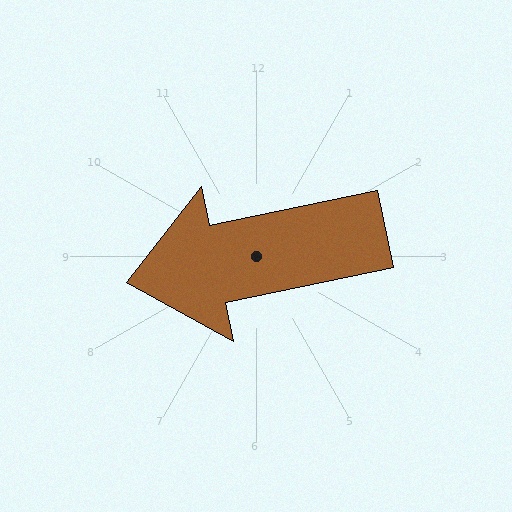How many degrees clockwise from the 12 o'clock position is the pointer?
Approximately 258 degrees.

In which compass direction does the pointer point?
West.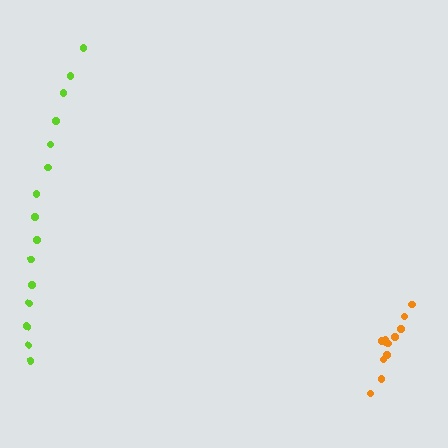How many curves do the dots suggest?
There are 2 distinct paths.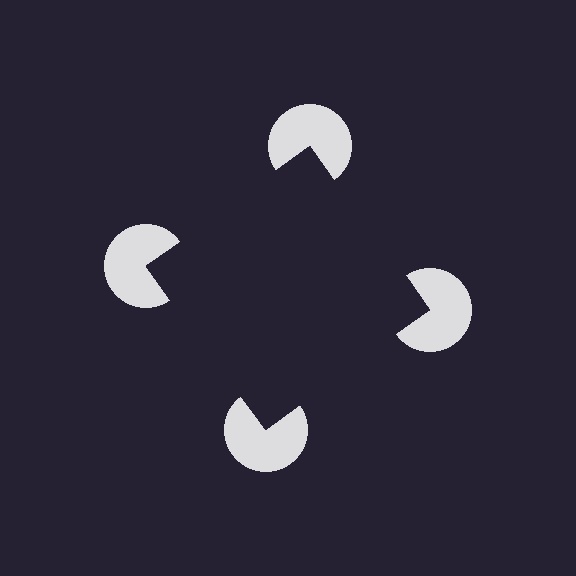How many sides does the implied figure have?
4 sides.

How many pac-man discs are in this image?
There are 4 — one at each vertex of the illusory square.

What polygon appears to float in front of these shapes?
An illusory square — its edges are inferred from the aligned wedge cuts in the pac-man discs, not physically drawn.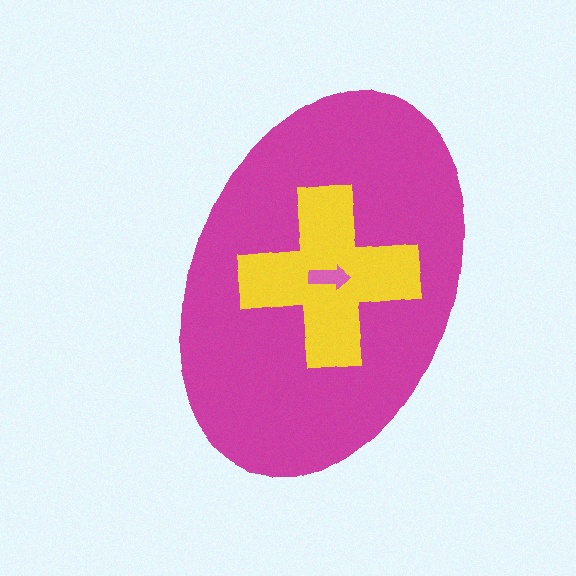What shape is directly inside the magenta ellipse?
The yellow cross.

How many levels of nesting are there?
3.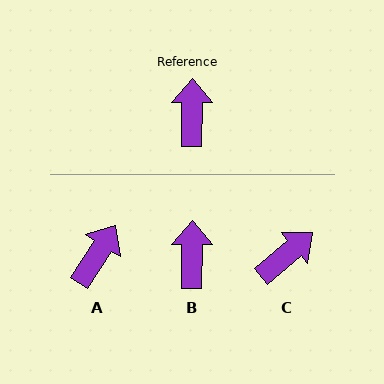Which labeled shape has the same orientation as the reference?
B.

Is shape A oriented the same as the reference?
No, it is off by about 32 degrees.